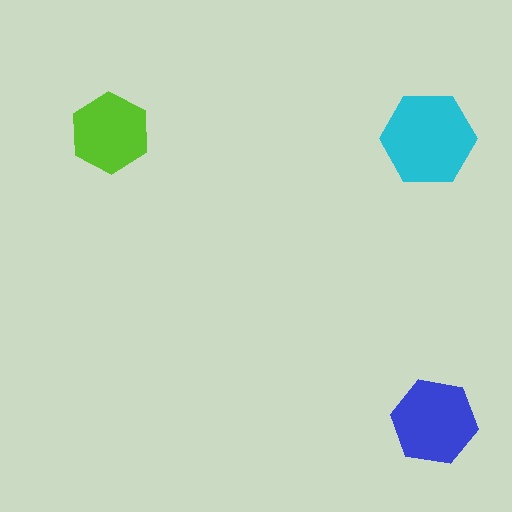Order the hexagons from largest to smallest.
the cyan one, the blue one, the lime one.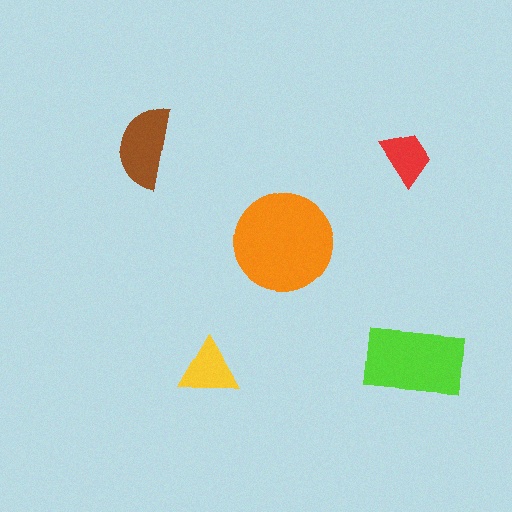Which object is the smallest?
The red trapezoid.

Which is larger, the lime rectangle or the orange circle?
The orange circle.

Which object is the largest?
The orange circle.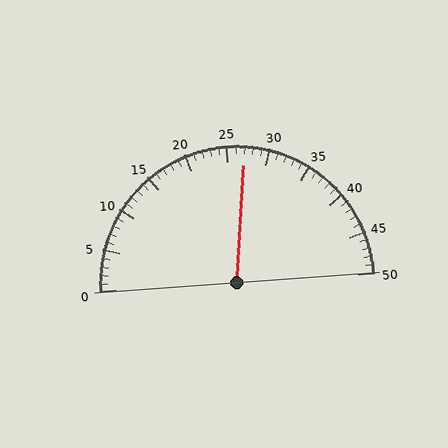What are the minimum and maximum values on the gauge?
The gauge ranges from 0 to 50.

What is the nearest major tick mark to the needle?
The nearest major tick mark is 25.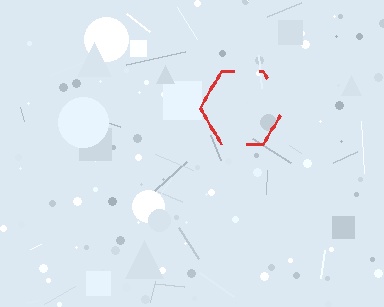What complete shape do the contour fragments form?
The contour fragments form a hexagon.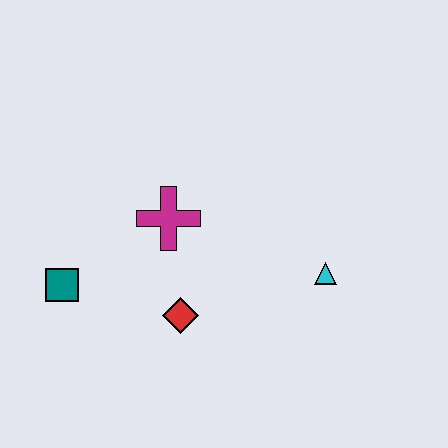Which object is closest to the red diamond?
The magenta cross is closest to the red diamond.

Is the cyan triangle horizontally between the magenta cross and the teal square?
No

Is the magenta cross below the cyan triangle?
No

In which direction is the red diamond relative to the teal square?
The red diamond is to the right of the teal square.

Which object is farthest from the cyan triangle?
The teal square is farthest from the cyan triangle.